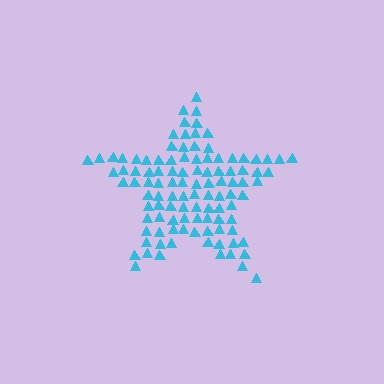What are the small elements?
The small elements are triangles.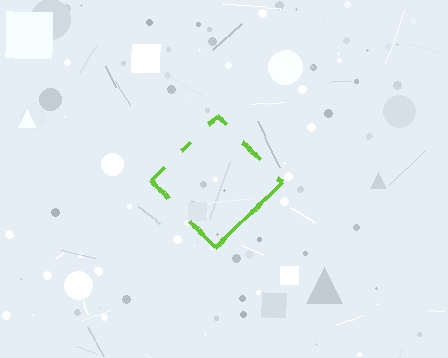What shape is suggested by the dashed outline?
The dashed outline suggests a diamond.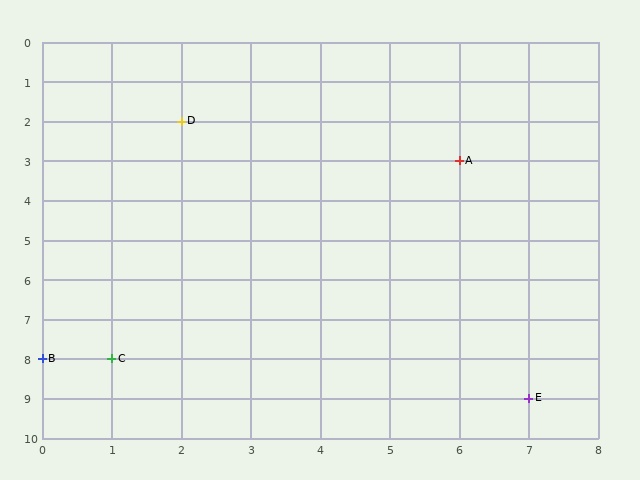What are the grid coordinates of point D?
Point D is at grid coordinates (2, 2).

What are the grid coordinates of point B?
Point B is at grid coordinates (0, 8).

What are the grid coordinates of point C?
Point C is at grid coordinates (1, 8).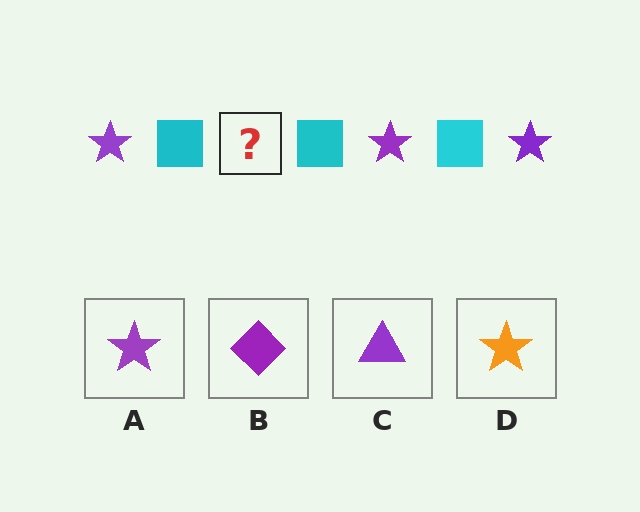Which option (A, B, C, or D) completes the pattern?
A.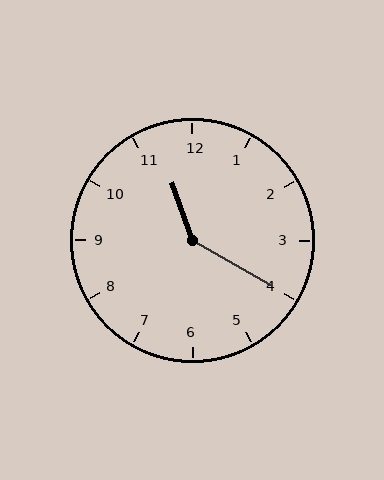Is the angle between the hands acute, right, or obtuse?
It is obtuse.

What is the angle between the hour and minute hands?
Approximately 140 degrees.